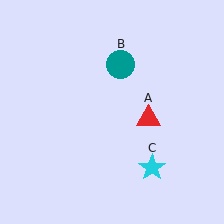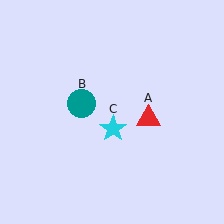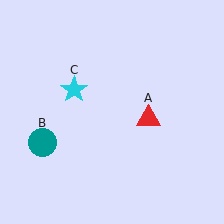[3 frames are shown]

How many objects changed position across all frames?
2 objects changed position: teal circle (object B), cyan star (object C).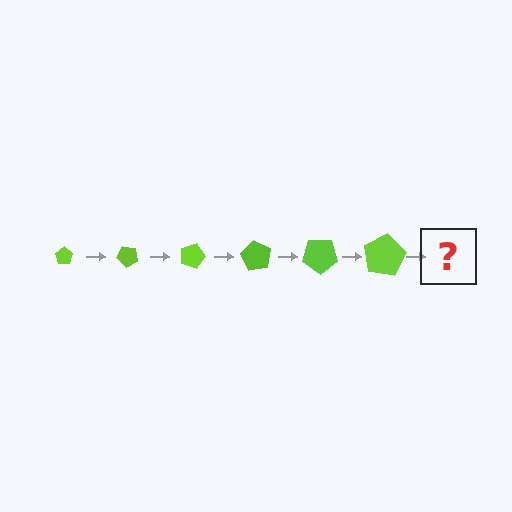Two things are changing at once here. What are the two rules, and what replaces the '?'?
The two rules are that the pentagon grows larger each step and it rotates 45 degrees each step. The '?' should be a pentagon, larger than the previous one and rotated 270 degrees from the start.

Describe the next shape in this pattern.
It should be a pentagon, larger than the previous one and rotated 270 degrees from the start.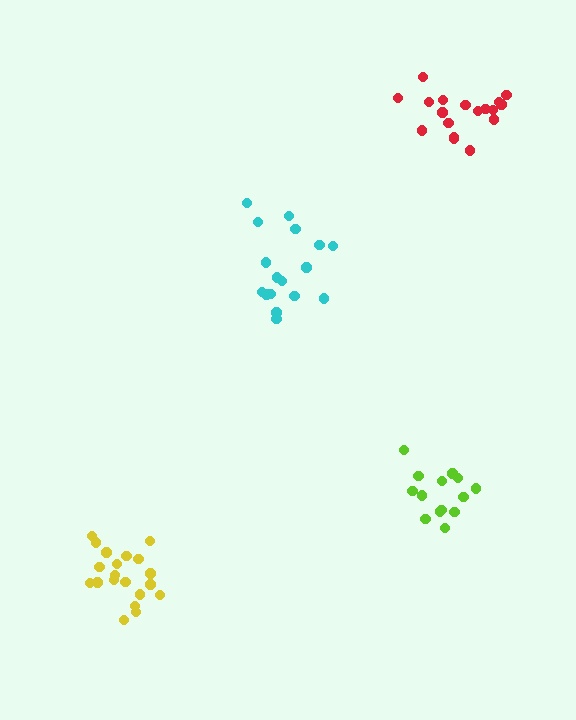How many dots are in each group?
Group 1: 17 dots, Group 2: 20 dots, Group 3: 15 dots, Group 4: 18 dots (70 total).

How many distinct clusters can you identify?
There are 4 distinct clusters.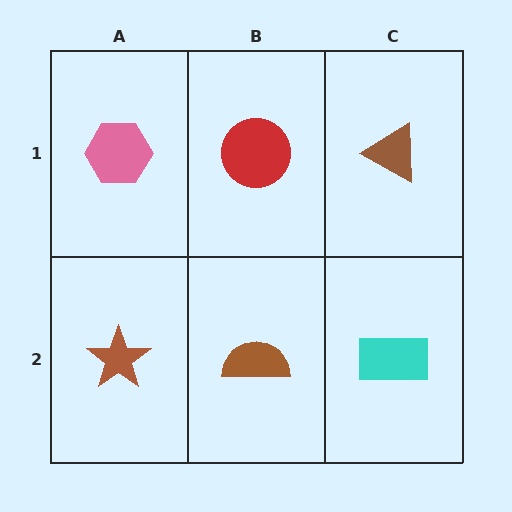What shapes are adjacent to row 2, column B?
A red circle (row 1, column B), a brown star (row 2, column A), a cyan rectangle (row 2, column C).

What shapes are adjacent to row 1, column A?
A brown star (row 2, column A), a red circle (row 1, column B).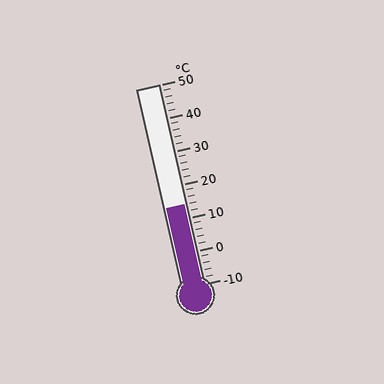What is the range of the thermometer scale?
The thermometer scale ranges from -10°C to 50°C.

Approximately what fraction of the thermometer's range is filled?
The thermometer is filled to approximately 40% of its range.